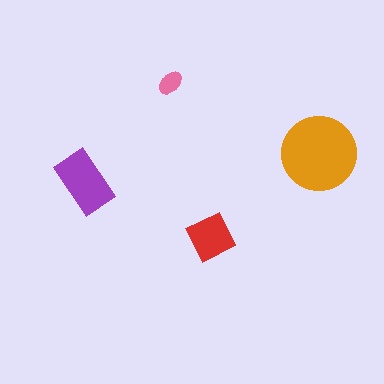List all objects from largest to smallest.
The orange circle, the purple rectangle, the red diamond, the pink ellipse.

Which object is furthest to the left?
The purple rectangle is leftmost.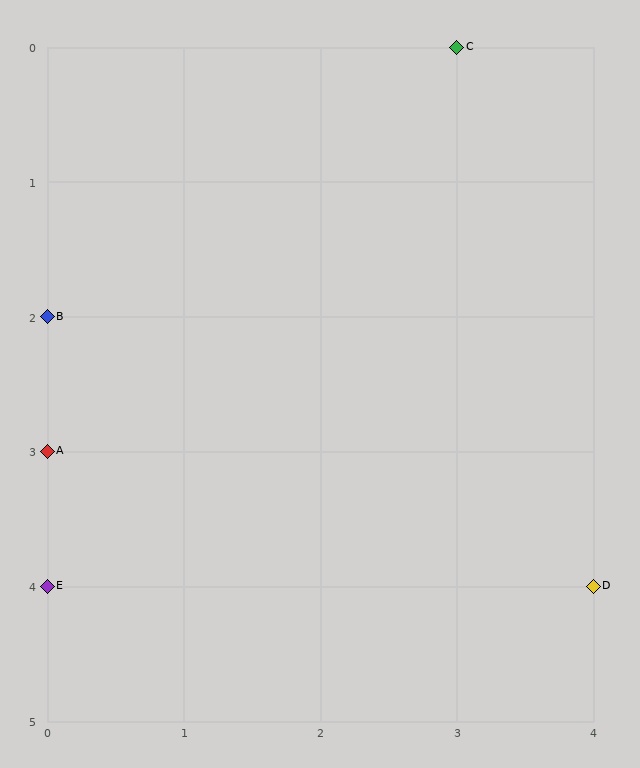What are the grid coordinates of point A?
Point A is at grid coordinates (0, 3).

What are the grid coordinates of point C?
Point C is at grid coordinates (3, 0).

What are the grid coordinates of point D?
Point D is at grid coordinates (4, 4).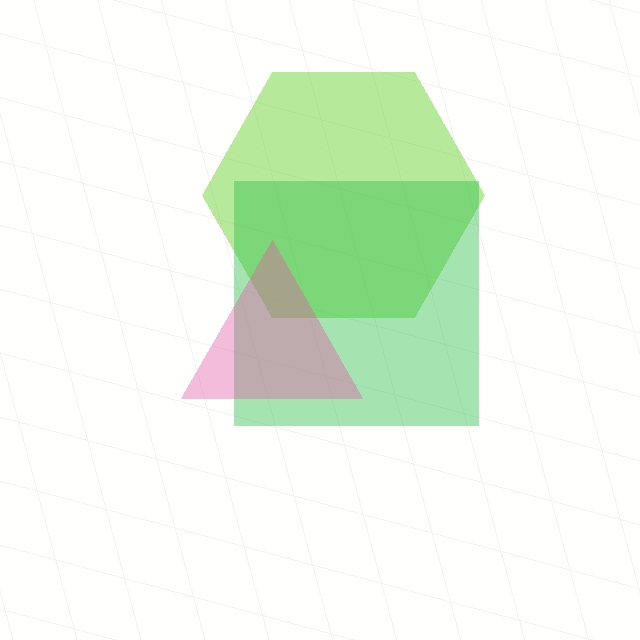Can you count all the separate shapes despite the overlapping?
Yes, there are 3 separate shapes.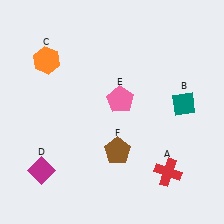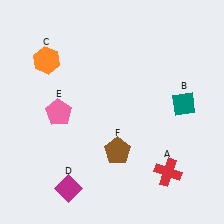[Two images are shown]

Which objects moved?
The objects that moved are: the magenta diamond (D), the pink pentagon (E).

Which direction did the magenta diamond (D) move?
The magenta diamond (D) moved right.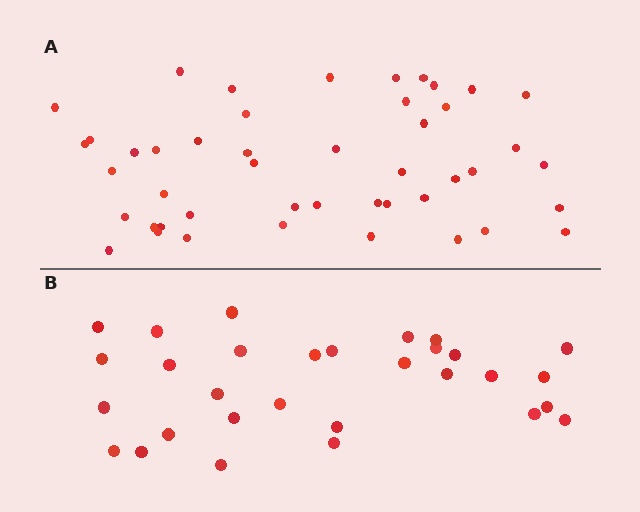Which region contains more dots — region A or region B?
Region A (the top region) has more dots.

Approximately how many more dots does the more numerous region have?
Region A has approximately 15 more dots than region B.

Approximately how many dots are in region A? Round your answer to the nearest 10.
About 50 dots. (The exact count is 46, which rounds to 50.)